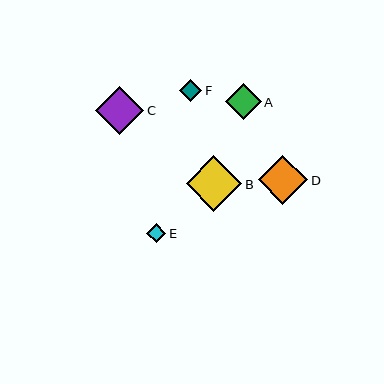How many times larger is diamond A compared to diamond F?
Diamond A is approximately 1.6 times the size of diamond F.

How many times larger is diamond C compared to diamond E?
Diamond C is approximately 2.5 times the size of diamond E.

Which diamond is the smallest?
Diamond E is the smallest with a size of approximately 19 pixels.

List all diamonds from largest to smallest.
From largest to smallest: B, D, C, A, F, E.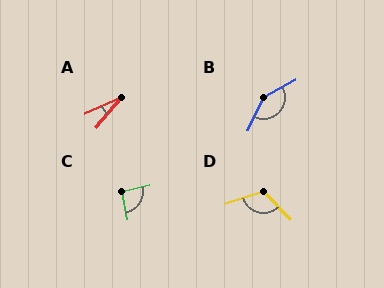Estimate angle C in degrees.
Approximately 92 degrees.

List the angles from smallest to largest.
A (26°), C (92°), D (115°), B (142°).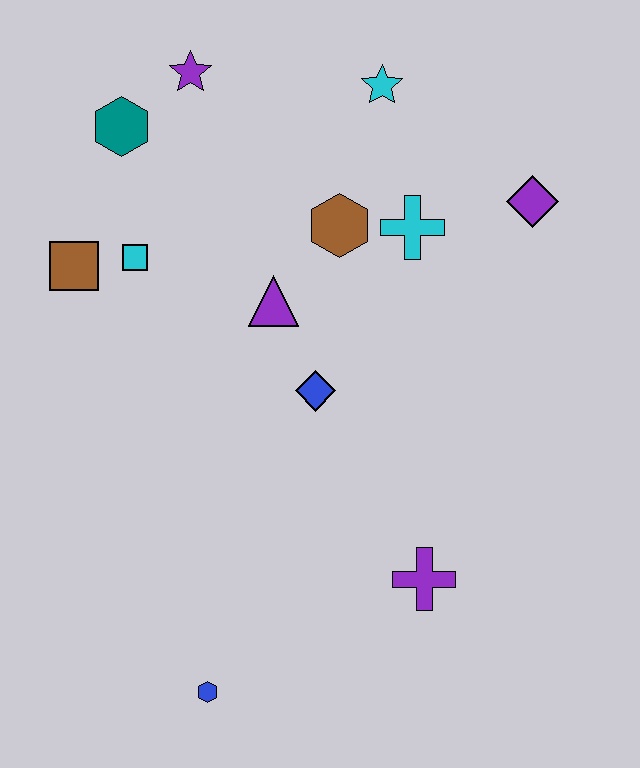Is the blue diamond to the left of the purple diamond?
Yes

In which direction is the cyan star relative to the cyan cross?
The cyan star is above the cyan cross.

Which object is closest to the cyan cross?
The brown hexagon is closest to the cyan cross.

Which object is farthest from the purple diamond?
The blue hexagon is farthest from the purple diamond.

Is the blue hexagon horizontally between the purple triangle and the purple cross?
No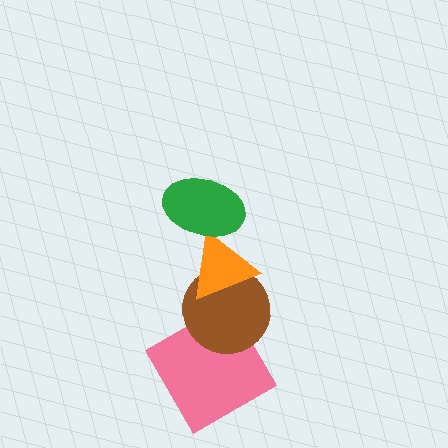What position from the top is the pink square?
The pink square is 4th from the top.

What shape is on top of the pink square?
The brown circle is on top of the pink square.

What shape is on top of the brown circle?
The orange triangle is on top of the brown circle.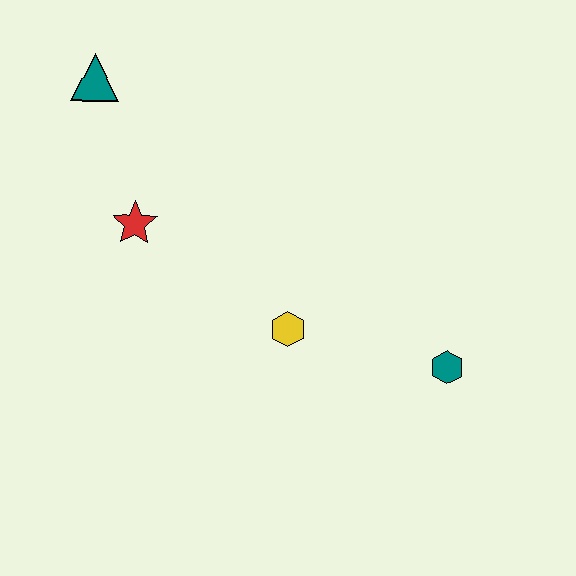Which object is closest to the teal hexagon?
The yellow hexagon is closest to the teal hexagon.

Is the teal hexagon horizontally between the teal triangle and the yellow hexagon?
No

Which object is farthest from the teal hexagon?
The teal triangle is farthest from the teal hexagon.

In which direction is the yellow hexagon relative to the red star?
The yellow hexagon is to the right of the red star.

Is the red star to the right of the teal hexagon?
No